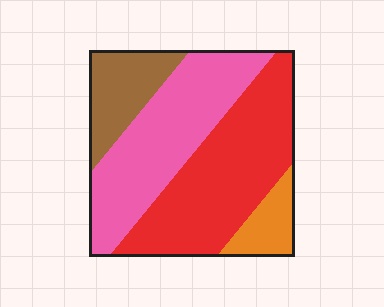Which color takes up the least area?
Orange, at roughly 10%.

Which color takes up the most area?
Red, at roughly 40%.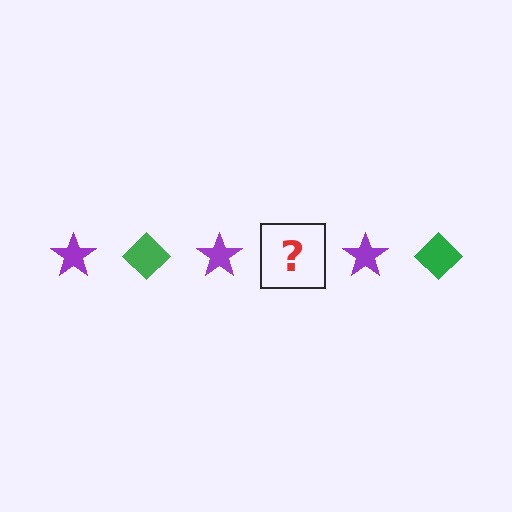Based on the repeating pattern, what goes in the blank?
The blank should be a green diamond.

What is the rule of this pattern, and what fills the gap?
The rule is that the pattern alternates between purple star and green diamond. The gap should be filled with a green diamond.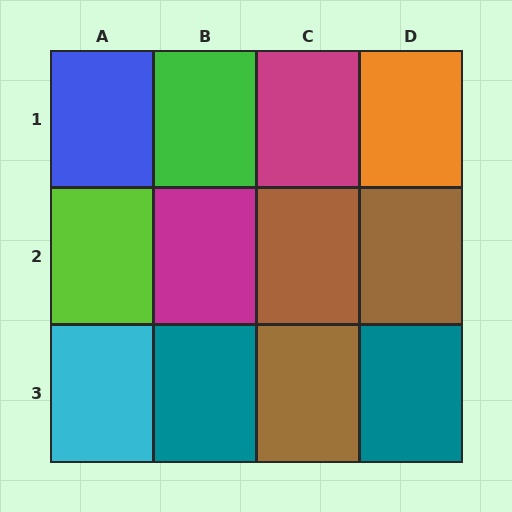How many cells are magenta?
2 cells are magenta.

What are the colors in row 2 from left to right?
Lime, magenta, brown, brown.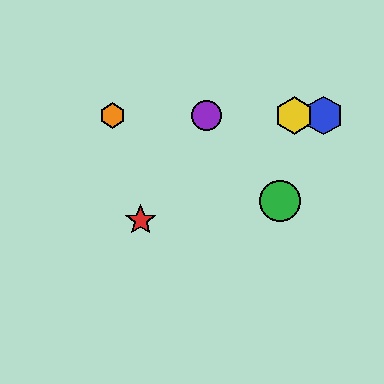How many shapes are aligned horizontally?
4 shapes (the blue hexagon, the yellow hexagon, the purple circle, the orange hexagon) are aligned horizontally.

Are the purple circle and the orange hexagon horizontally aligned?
Yes, both are at y≈115.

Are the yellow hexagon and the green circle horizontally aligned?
No, the yellow hexagon is at y≈115 and the green circle is at y≈201.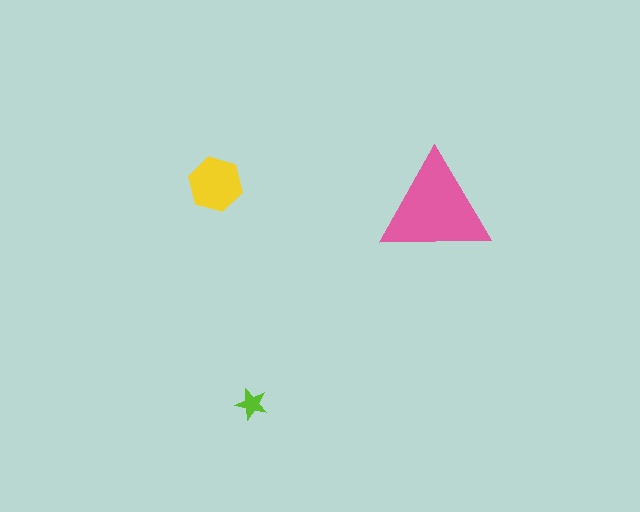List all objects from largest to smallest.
The pink triangle, the yellow hexagon, the lime star.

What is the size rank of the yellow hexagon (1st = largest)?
2nd.